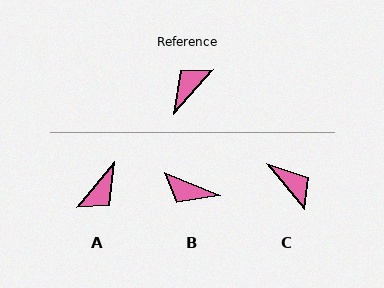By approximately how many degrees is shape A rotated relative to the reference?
Approximately 178 degrees clockwise.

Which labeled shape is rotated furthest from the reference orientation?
A, about 178 degrees away.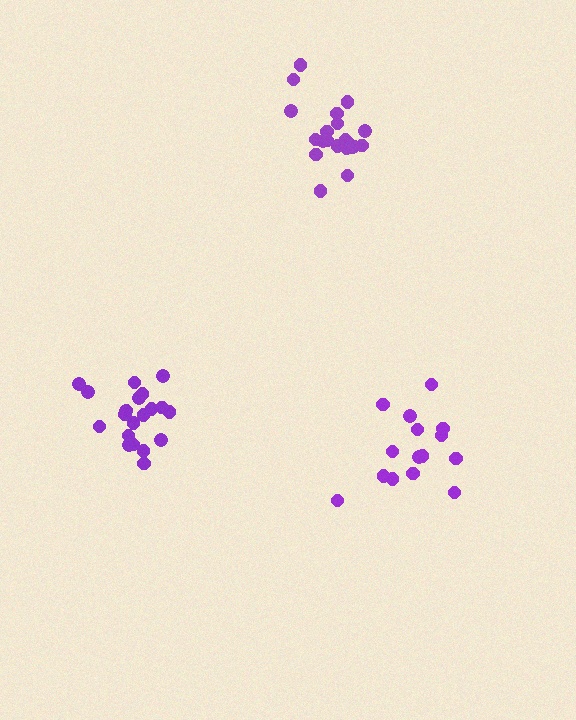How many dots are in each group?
Group 1: 15 dots, Group 2: 21 dots, Group 3: 21 dots (57 total).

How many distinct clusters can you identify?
There are 3 distinct clusters.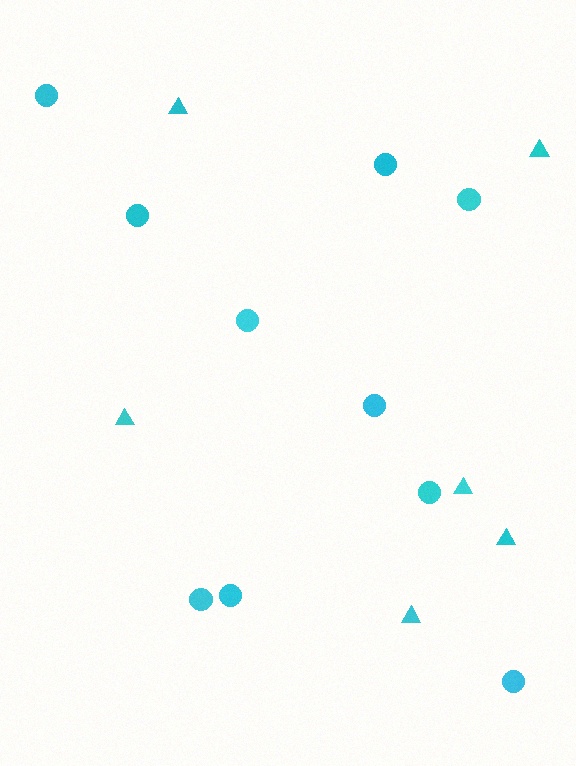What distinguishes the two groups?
There are 2 groups: one group of triangles (6) and one group of circles (10).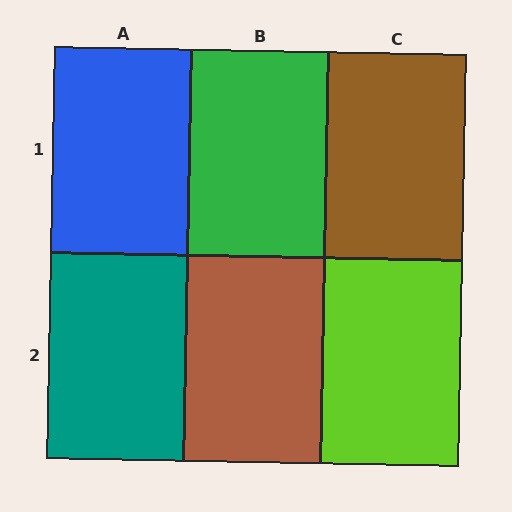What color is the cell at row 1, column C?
Brown.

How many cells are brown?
2 cells are brown.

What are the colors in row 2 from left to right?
Teal, brown, lime.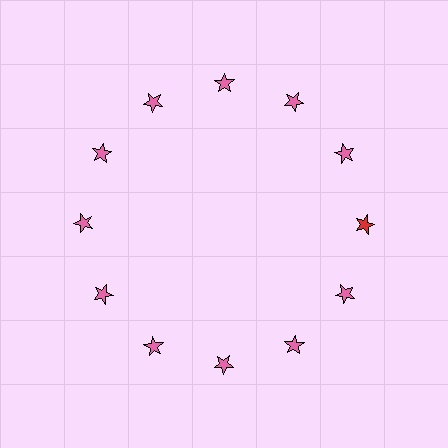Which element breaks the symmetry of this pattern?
The red star at roughly the 3 o'clock position breaks the symmetry. All other shapes are pink stars.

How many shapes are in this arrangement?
There are 12 shapes arranged in a ring pattern.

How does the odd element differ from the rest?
It has a different color: red instead of pink.